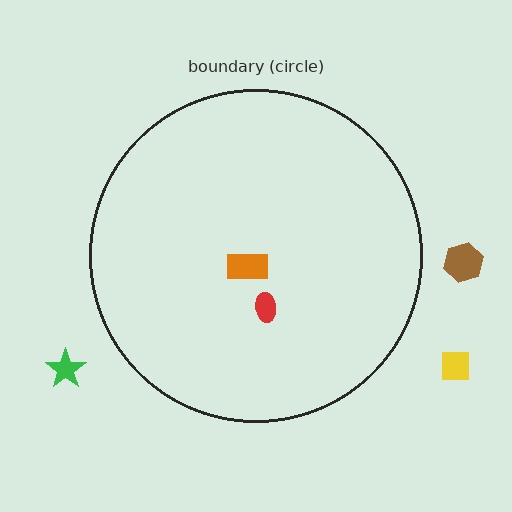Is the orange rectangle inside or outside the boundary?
Inside.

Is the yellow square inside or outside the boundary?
Outside.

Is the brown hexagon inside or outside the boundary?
Outside.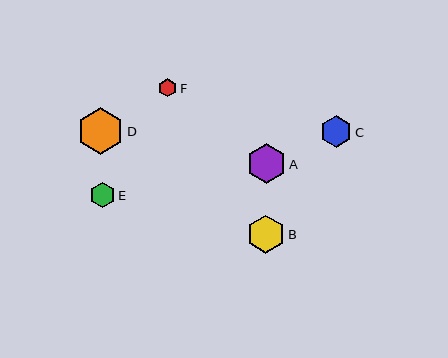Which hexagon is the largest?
Hexagon D is the largest with a size of approximately 47 pixels.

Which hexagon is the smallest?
Hexagon F is the smallest with a size of approximately 18 pixels.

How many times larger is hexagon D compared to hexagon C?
Hexagon D is approximately 1.5 times the size of hexagon C.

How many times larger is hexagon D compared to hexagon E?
Hexagon D is approximately 1.9 times the size of hexagon E.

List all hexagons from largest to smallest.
From largest to smallest: D, A, B, C, E, F.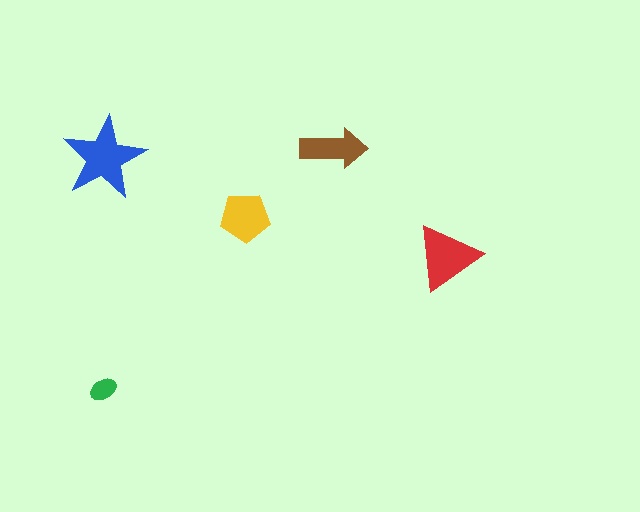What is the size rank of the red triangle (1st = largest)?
2nd.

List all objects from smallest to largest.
The green ellipse, the brown arrow, the yellow pentagon, the red triangle, the blue star.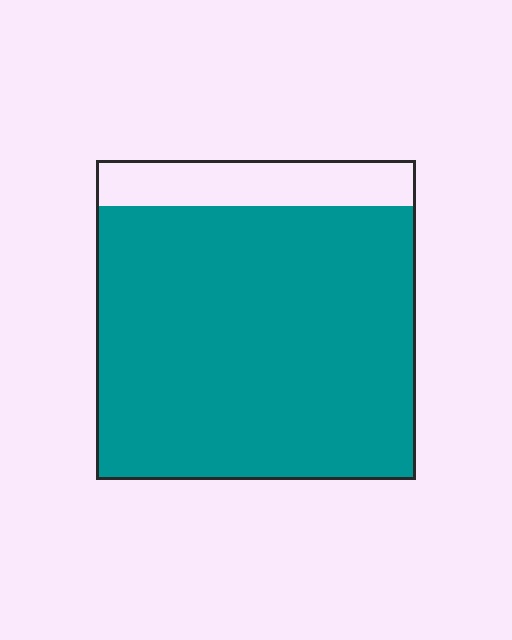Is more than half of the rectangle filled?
Yes.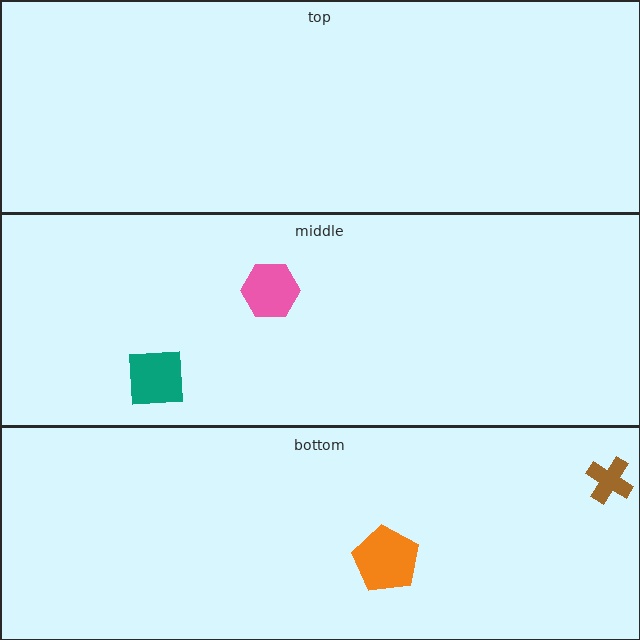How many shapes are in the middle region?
2.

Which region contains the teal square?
The middle region.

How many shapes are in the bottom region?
2.